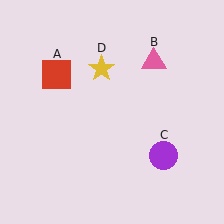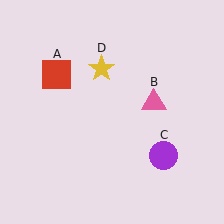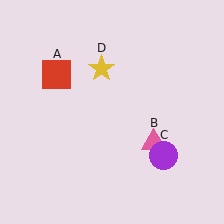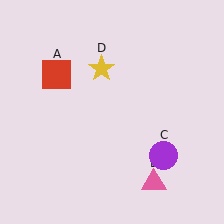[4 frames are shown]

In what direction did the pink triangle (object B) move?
The pink triangle (object B) moved down.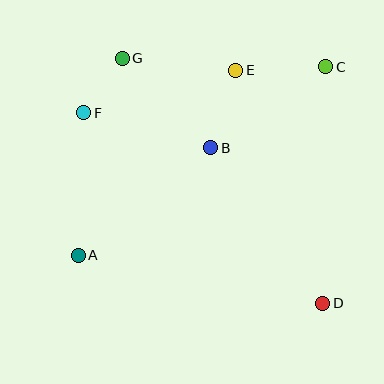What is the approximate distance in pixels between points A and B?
The distance between A and B is approximately 171 pixels.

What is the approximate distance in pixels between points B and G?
The distance between B and G is approximately 126 pixels.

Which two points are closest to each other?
Points F and G are closest to each other.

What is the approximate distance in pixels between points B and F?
The distance between B and F is approximately 132 pixels.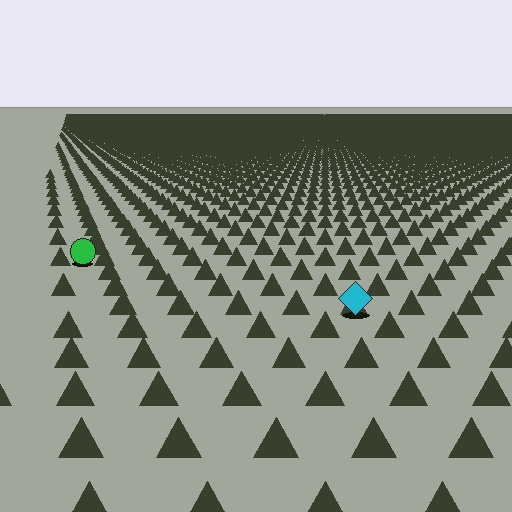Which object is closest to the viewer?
The cyan diamond is closest. The texture marks near it are larger and more spread out.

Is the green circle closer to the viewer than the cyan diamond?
No. The cyan diamond is closer — you can tell from the texture gradient: the ground texture is coarser near it.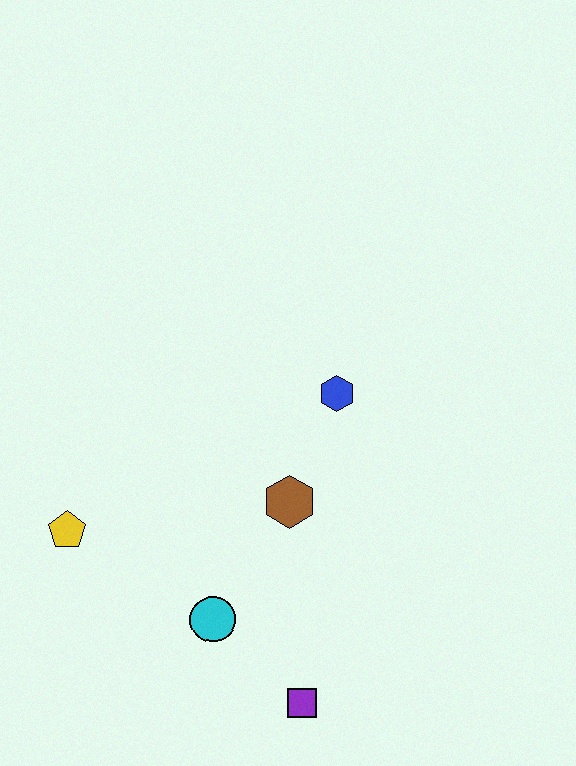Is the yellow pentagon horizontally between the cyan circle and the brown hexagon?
No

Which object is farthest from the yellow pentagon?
The blue hexagon is farthest from the yellow pentagon.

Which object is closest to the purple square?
The cyan circle is closest to the purple square.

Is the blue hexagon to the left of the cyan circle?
No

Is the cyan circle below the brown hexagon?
Yes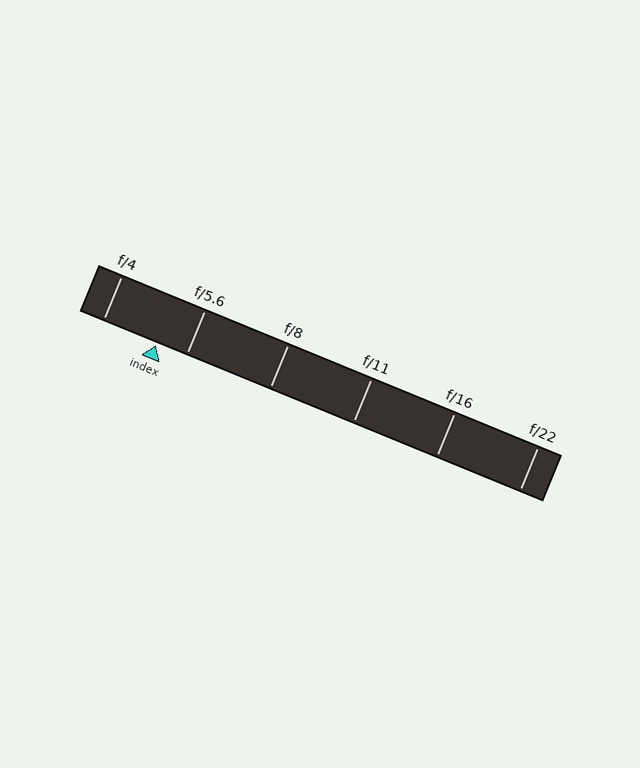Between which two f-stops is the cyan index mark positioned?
The index mark is between f/4 and f/5.6.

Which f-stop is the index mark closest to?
The index mark is closest to f/5.6.